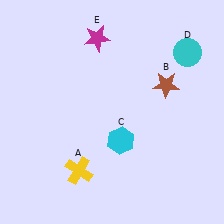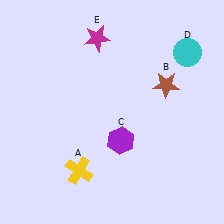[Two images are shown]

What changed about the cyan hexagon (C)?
In Image 1, C is cyan. In Image 2, it changed to purple.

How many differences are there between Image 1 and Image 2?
There is 1 difference between the two images.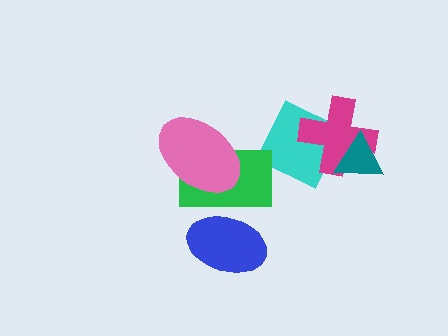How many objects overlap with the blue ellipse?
1 object overlaps with the blue ellipse.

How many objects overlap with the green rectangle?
2 objects overlap with the green rectangle.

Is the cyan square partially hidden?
Yes, it is partially covered by another shape.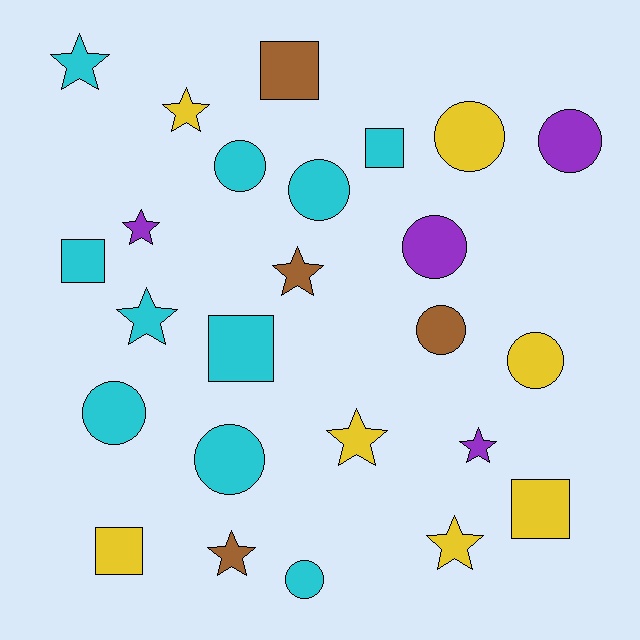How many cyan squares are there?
There are 3 cyan squares.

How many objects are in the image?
There are 25 objects.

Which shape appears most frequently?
Circle, with 10 objects.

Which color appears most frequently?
Cyan, with 10 objects.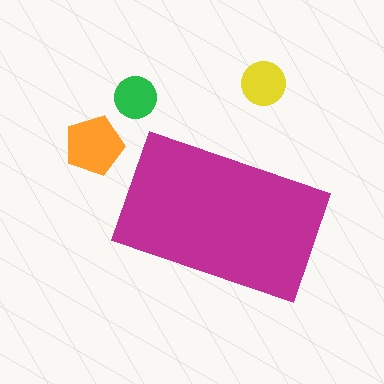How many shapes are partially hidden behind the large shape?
0 shapes are partially hidden.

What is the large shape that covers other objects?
A magenta rectangle.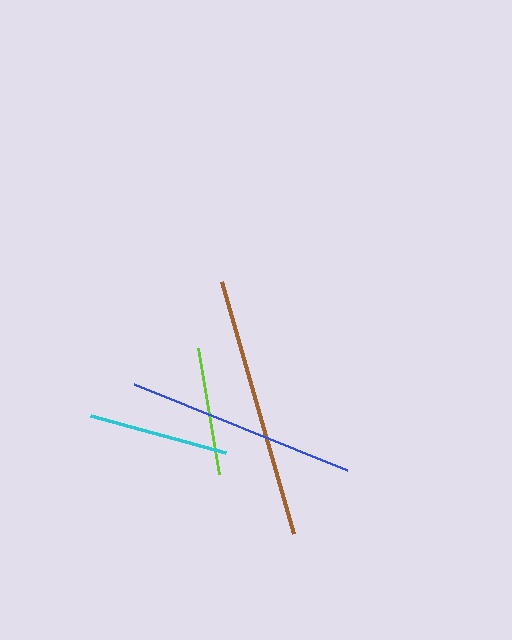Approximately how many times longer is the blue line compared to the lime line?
The blue line is approximately 1.8 times the length of the lime line.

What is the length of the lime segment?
The lime segment is approximately 127 pixels long.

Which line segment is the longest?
The brown line is the longest at approximately 261 pixels.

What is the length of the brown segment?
The brown segment is approximately 261 pixels long.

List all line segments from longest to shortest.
From longest to shortest: brown, blue, cyan, lime.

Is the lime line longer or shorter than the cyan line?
The cyan line is longer than the lime line.